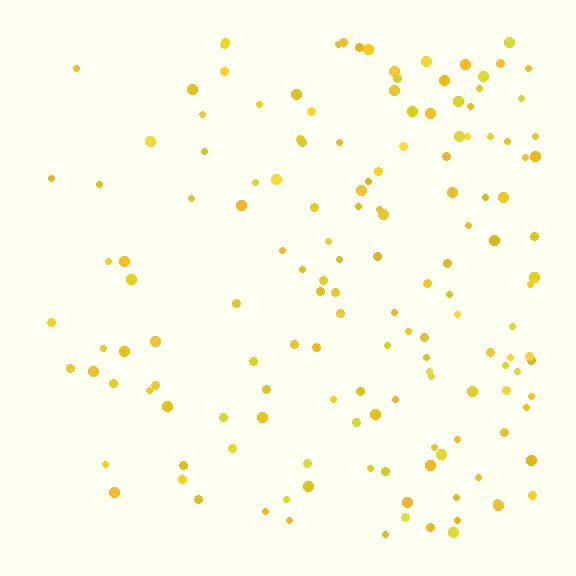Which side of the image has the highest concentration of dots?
The right.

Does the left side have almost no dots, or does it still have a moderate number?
Still a moderate number, just noticeably fewer than the right.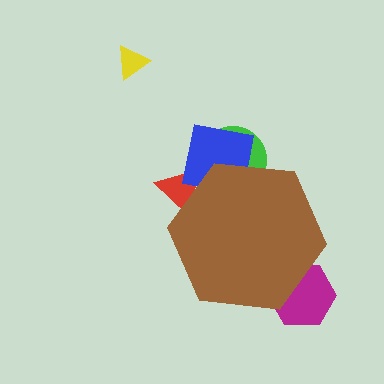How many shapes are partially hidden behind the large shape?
5 shapes are partially hidden.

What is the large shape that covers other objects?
A brown hexagon.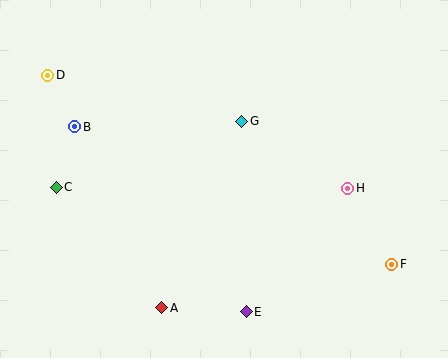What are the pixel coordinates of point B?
Point B is at (75, 127).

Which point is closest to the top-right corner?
Point H is closest to the top-right corner.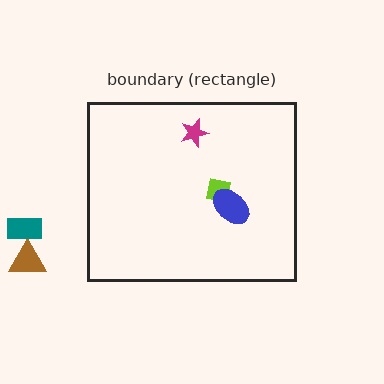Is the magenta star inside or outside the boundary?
Inside.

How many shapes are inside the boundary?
3 inside, 2 outside.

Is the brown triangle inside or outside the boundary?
Outside.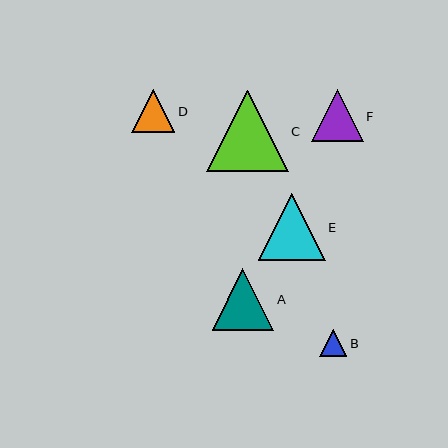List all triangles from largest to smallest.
From largest to smallest: C, E, A, F, D, B.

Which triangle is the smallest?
Triangle B is the smallest with a size of approximately 27 pixels.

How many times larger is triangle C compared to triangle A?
Triangle C is approximately 1.3 times the size of triangle A.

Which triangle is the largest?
Triangle C is the largest with a size of approximately 81 pixels.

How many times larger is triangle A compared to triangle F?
Triangle A is approximately 1.2 times the size of triangle F.